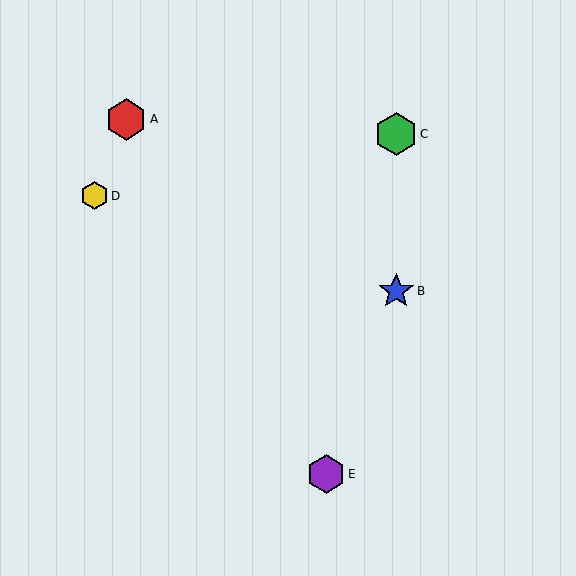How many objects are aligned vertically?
2 objects (B, C) are aligned vertically.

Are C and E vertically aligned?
No, C is at x≈396 and E is at x≈326.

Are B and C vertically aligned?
Yes, both are at x≈396.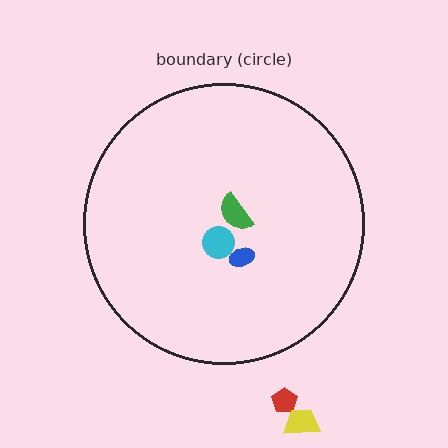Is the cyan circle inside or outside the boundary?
Inside.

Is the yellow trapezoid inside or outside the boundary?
Outside.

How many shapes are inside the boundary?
3 inside, 2 outside.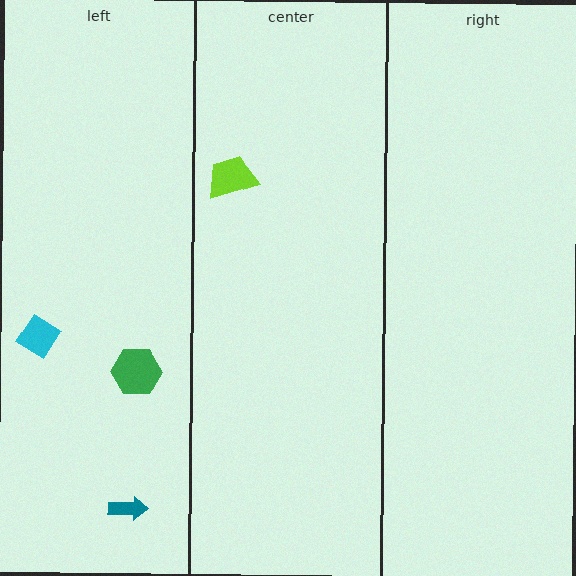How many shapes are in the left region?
3.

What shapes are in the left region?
The cyan diamond, the teal arrow, the green hexagon.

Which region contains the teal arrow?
The left region.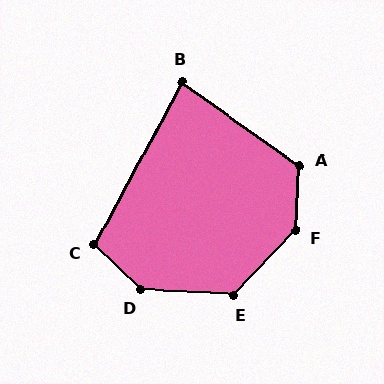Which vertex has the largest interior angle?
F, at approximately 139 degrees.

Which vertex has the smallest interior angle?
B, at approximately 83 degrees.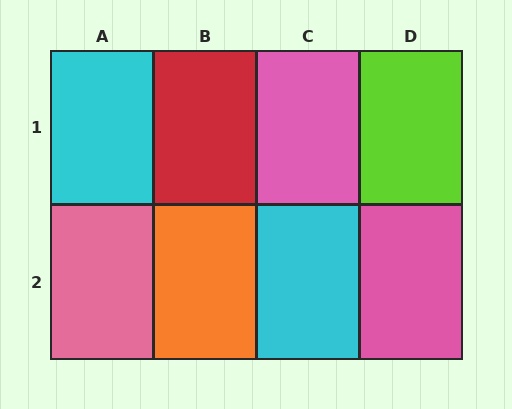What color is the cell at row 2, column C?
Cyan.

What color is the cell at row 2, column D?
Pink.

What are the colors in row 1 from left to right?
Cyan, red, pink, lime.